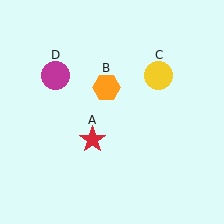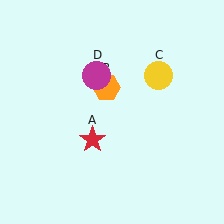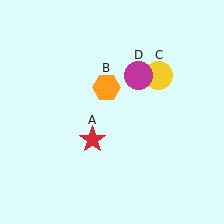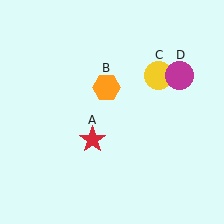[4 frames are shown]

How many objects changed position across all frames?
1 object changed position: magenta circle (object D).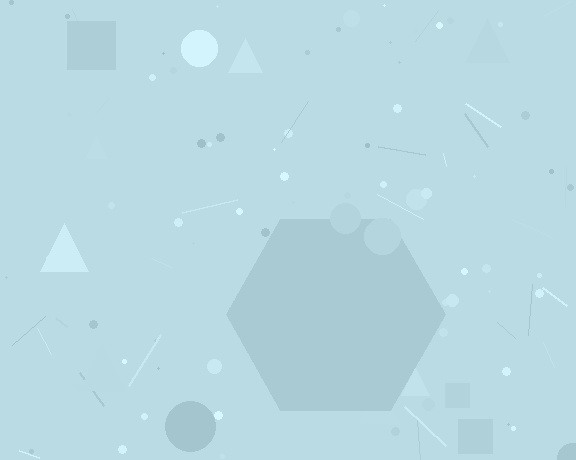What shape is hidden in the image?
A hexagon is hidden in the image.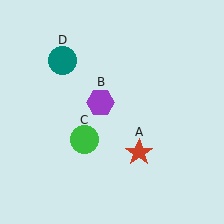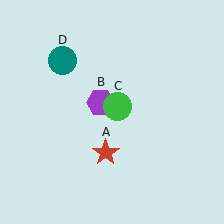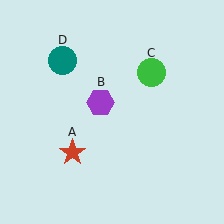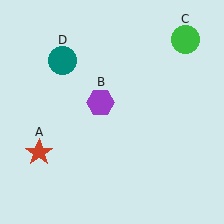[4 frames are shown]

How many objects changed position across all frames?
2 objects changed position: red star (object A), green circle (object C).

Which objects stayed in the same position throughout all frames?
Purple hexagon (object B) and teal circle (object D) remained stationary.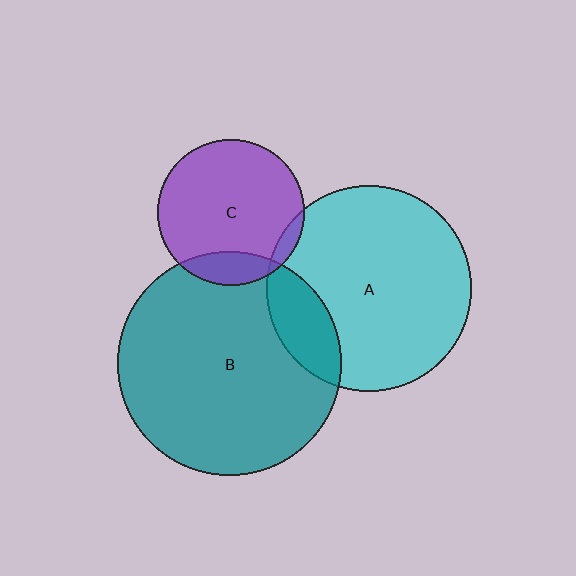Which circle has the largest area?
Circle B (teal).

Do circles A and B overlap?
Yes.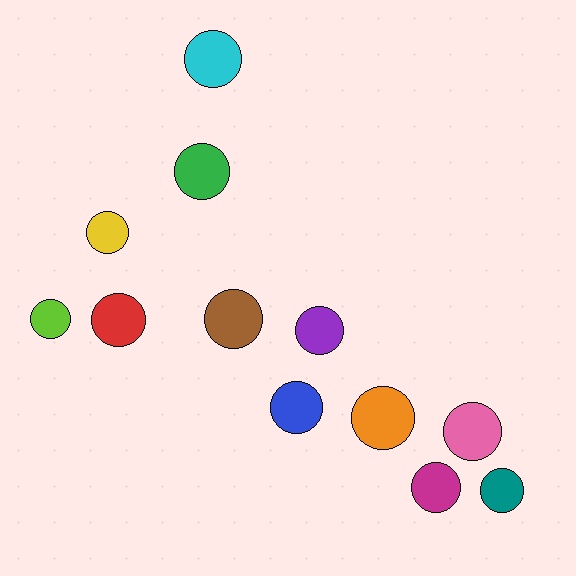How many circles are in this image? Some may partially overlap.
There are 12 circles.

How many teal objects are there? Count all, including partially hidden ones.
There is 1 teal object.